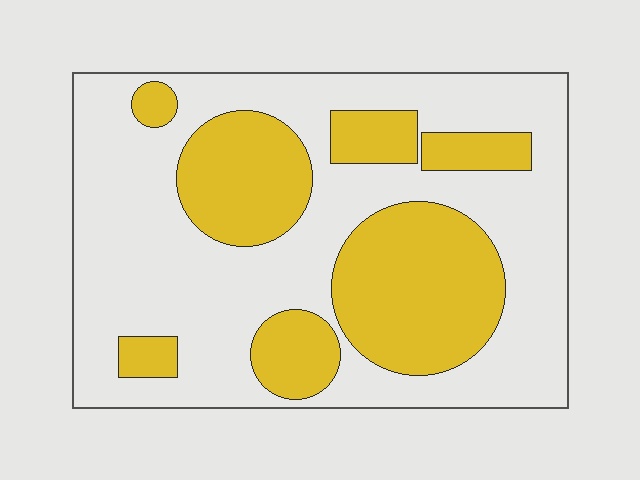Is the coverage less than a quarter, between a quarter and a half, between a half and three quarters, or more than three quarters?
Between a quarter and a half.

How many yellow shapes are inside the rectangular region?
7.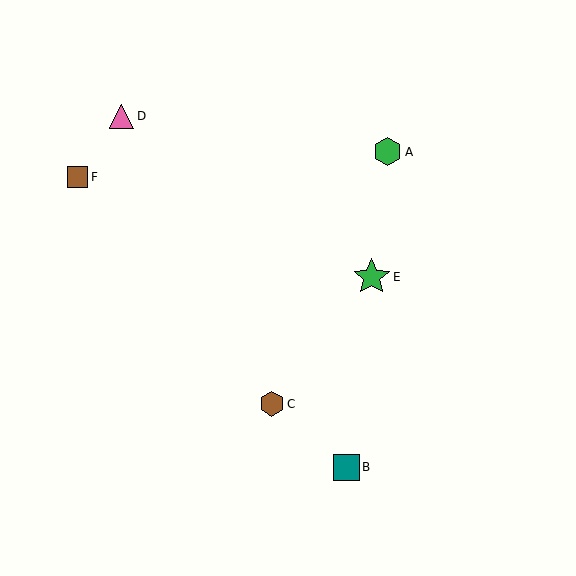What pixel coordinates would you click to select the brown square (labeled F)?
Click at (78, 177) to select the brown square F.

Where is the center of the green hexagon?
The center of the green hexagon is at (388, 152).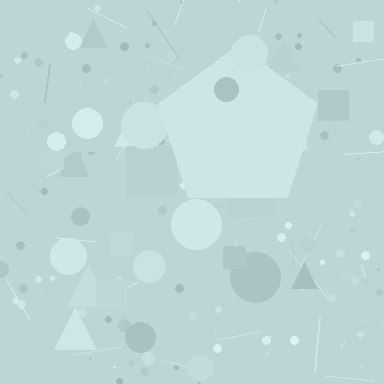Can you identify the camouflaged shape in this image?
The camouflaged shape is a pentagon.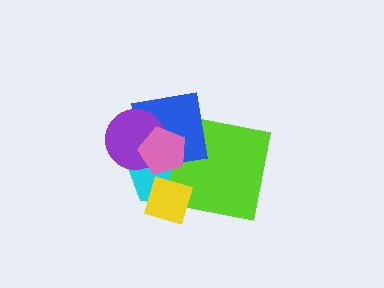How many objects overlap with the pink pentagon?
4 objects overlap with the pink pentagon.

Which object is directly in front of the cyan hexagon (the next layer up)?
The lime square is directly in front of the cyan hexagon.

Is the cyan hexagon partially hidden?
Yes, it is partially covered by another shape.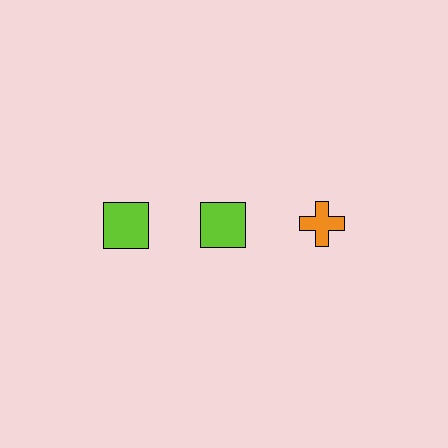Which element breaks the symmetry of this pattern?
The orange cross in the top row, center column breaks the symmetry. All other shapes are lime squares.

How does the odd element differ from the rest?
It differs in both color (orange instead of lime) and shape (cross instead of square).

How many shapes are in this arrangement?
There are 3 shapes arranged in a grid pattern.